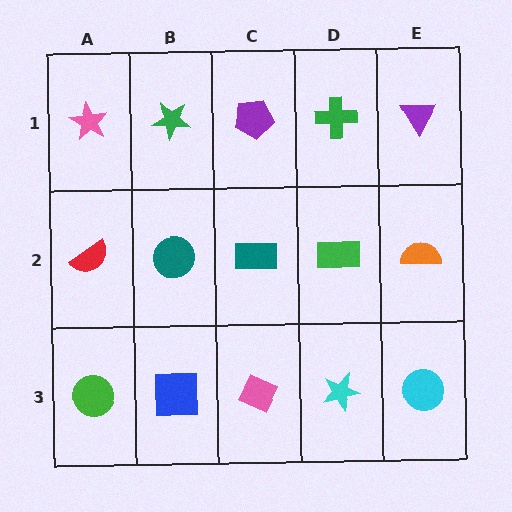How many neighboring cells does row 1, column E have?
2.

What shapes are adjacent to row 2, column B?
A green star (row 1, column B), a blue square (row 3, column B), a red semicircle (row 2, column A), a teal rectangle (row 2, column C).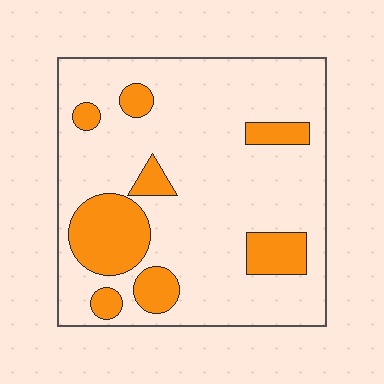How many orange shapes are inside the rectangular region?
8.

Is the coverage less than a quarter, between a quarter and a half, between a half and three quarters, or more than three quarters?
Less than a quarter.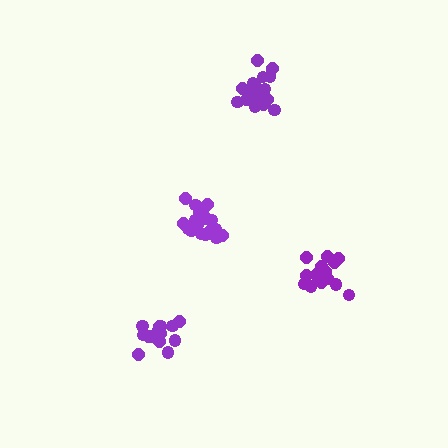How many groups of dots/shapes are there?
There are 4 groups.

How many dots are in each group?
Group 1: 15 dots, Group 2: 21 dots, Group 3: 16 dots, Group 4: 19 dots (71 total).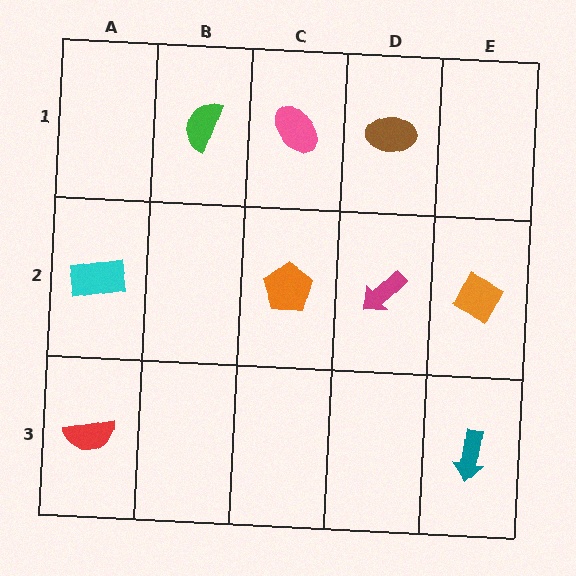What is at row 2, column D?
A magenta arrow.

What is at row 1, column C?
A pink ellipse.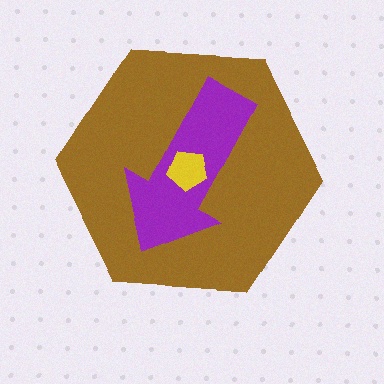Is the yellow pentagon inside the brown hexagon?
Yes.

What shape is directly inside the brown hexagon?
The purple arrow.